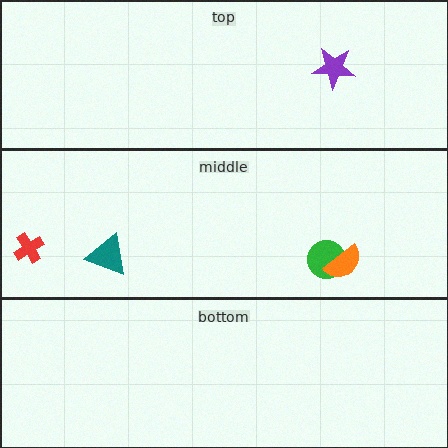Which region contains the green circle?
The middle region.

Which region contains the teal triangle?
The middle region.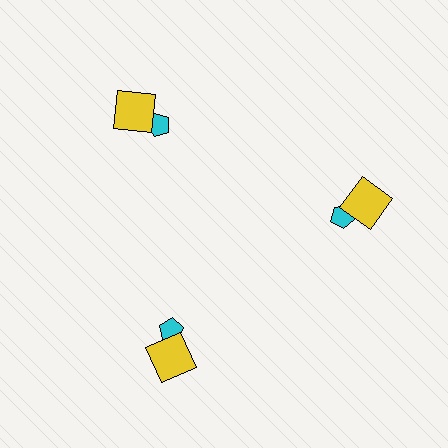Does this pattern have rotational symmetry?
Yes, this pattern has 3-fold rotational symmetry. It looks the same after rotating 120 degrees around the center.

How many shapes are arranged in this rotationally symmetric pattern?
There are 6 shapes, arranged in 3 groups of 2.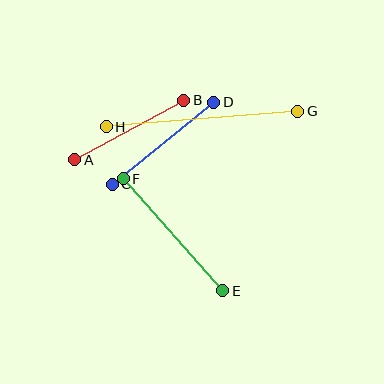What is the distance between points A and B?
The distance is approximately 124 pixels.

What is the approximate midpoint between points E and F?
The midpoint is at approximately (173, 235) pixels.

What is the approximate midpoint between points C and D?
The midpoint is at approximately (163, 143) pixels.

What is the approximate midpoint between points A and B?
The midpoint is at approximately (129, 130) pixels.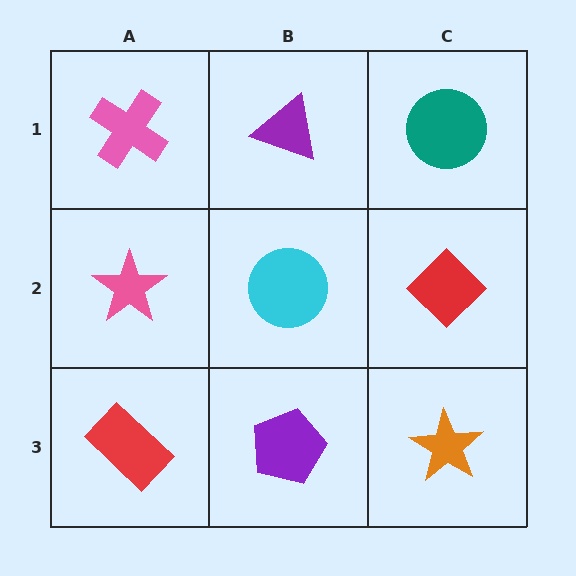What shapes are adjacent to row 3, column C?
A red diamond (row 2, column C), a purple pentagon (row 3, column B).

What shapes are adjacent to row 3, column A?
A pink star (row 2, column A), a purple pentagon (row 3, column B).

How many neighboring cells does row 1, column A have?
2.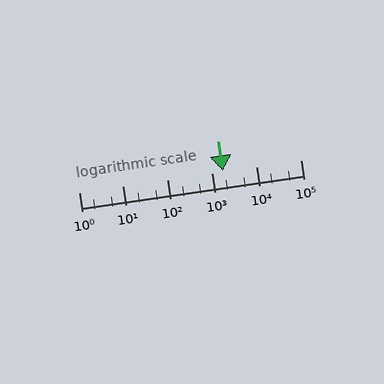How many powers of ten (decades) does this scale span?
The scale spans 5 decades, from 1 to 100000.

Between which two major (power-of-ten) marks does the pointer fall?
The pointer is between 1000 and 10000.